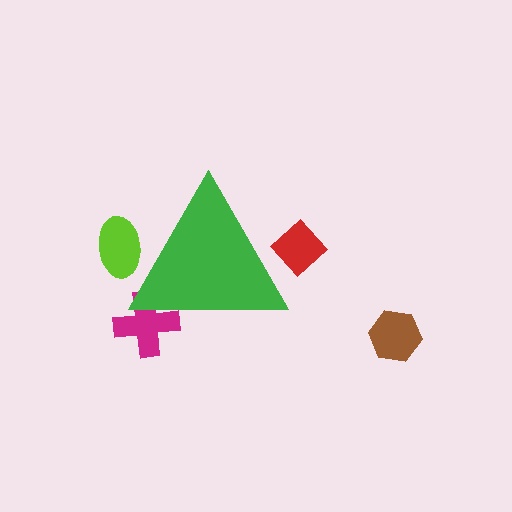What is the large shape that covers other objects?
A green triangle.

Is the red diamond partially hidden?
Yes, the red diamond is partially hidden behind the green triangle.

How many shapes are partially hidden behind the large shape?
3 shapes are partially hidden.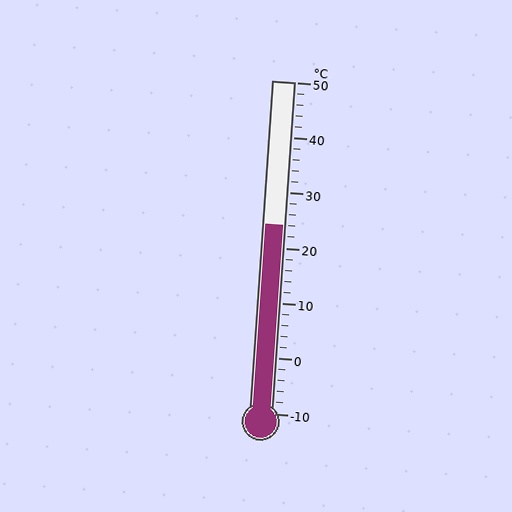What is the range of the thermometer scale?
The thermometer scale ranges from -10°C to 50°C.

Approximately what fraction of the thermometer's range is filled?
The thermometer is filled to approximately 55% of its range.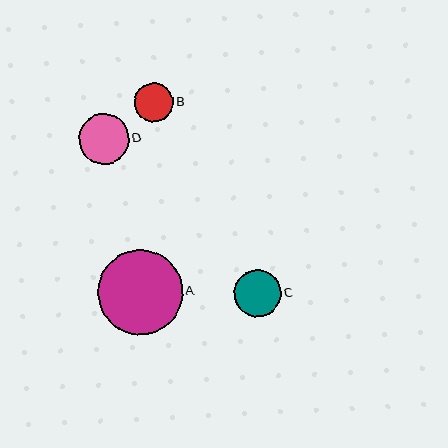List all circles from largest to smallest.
From largest to smallest: A, D, C, B.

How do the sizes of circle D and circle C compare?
Circle D and circle C are approximately the same size.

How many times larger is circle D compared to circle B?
Circle D is approximately 1.3 times the size of circle B.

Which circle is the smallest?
Circle B is the smallest with a size of approximately 38 pixels.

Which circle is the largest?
Circle A is the largest with a size of approximately 84 pixels.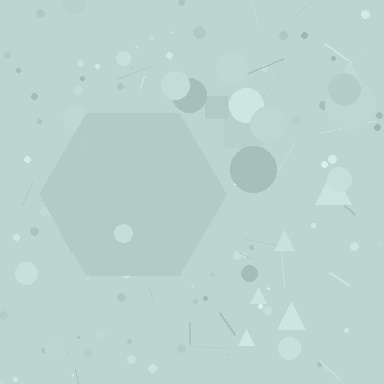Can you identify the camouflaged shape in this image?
The camouflaged shape is a hexagon.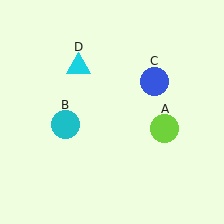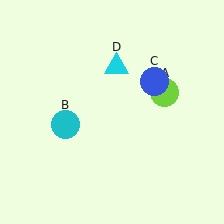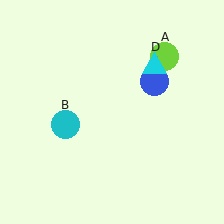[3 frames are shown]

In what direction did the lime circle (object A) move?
The lime circle (object A) moved up.